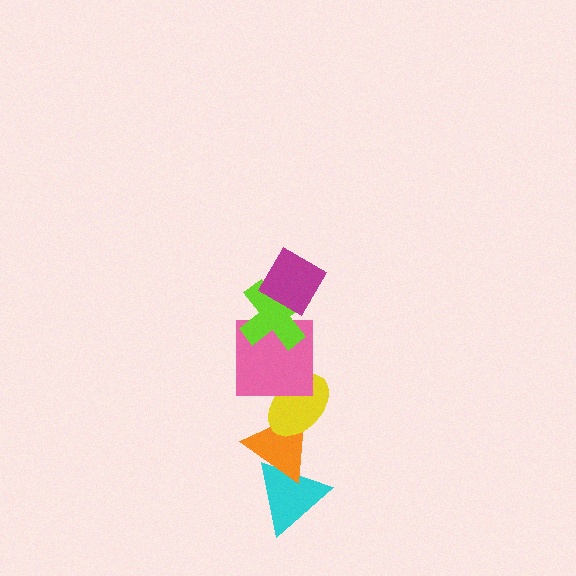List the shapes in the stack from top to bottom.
From top to bottom: the magenta diamond, the lime cross, the pink square, the yellow ellipse, the orange triangle, the cyan triangle.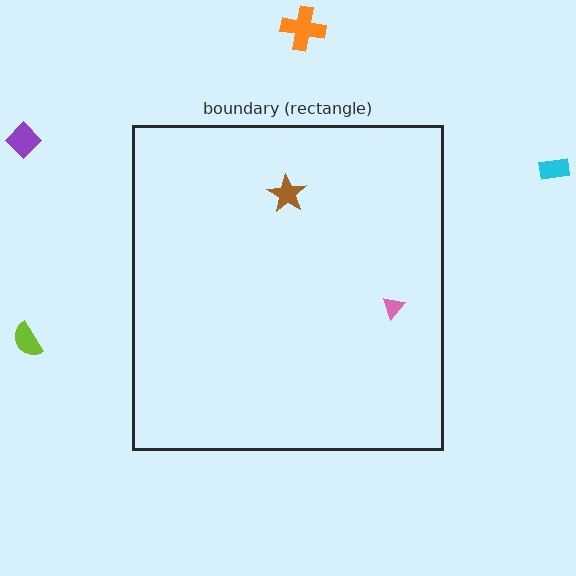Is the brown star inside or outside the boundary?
Inside.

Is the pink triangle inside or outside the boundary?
Inside.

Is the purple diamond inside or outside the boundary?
Outside.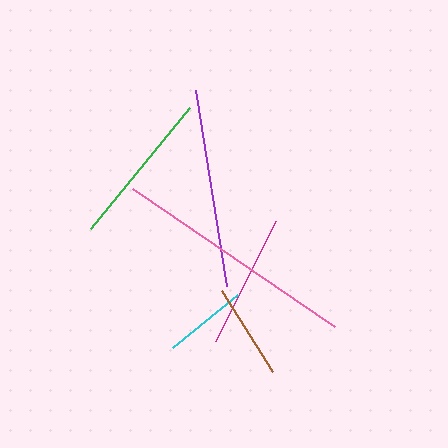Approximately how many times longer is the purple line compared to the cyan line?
The purple line is approximately 2.4 times the length of the cyan line.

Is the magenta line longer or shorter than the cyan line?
The magenta line is longer than the cyan line.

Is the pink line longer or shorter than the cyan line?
The pink line is longer than the cyan line.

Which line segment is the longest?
The pink line is the longest at approximately 244 pixels.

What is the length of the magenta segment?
The magenta segment is approximately 135 pixels long.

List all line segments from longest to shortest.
From longest to shortest: pink, purple, green, magenta, brown, cyan.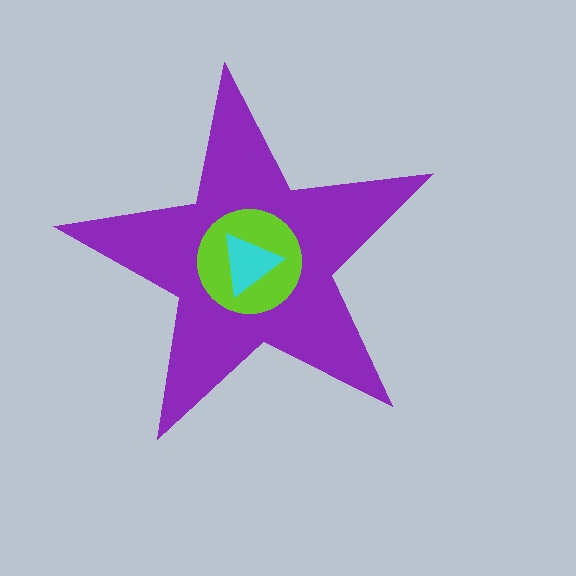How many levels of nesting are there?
3.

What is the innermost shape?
The cyan triangle.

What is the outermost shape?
The purple star.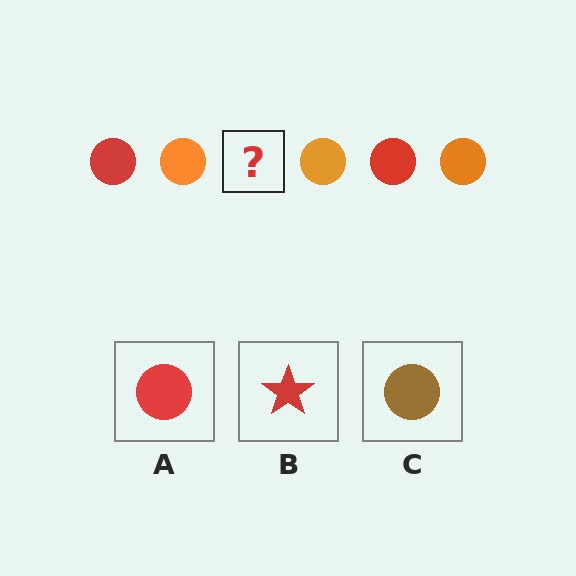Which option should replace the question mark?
Option A.